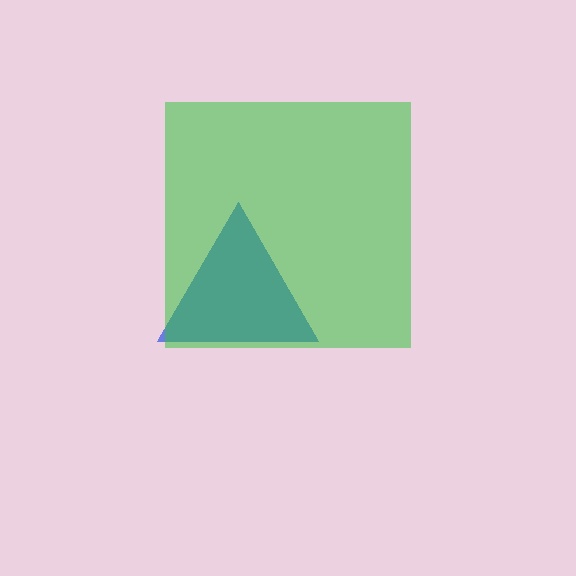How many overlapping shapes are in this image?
There are 2 overlapping shapes in the image.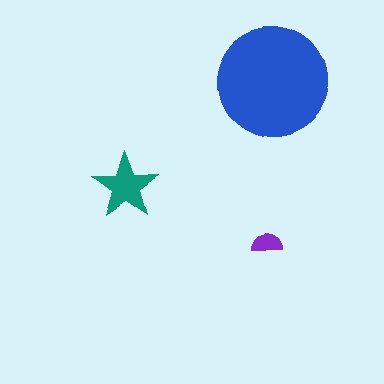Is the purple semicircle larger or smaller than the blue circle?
Smaller.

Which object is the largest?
The blue circle.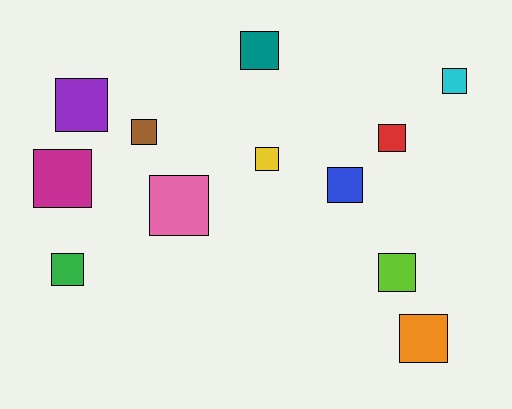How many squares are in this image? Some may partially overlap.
There are 12 squares.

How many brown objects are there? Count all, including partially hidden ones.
There is 1 brown object.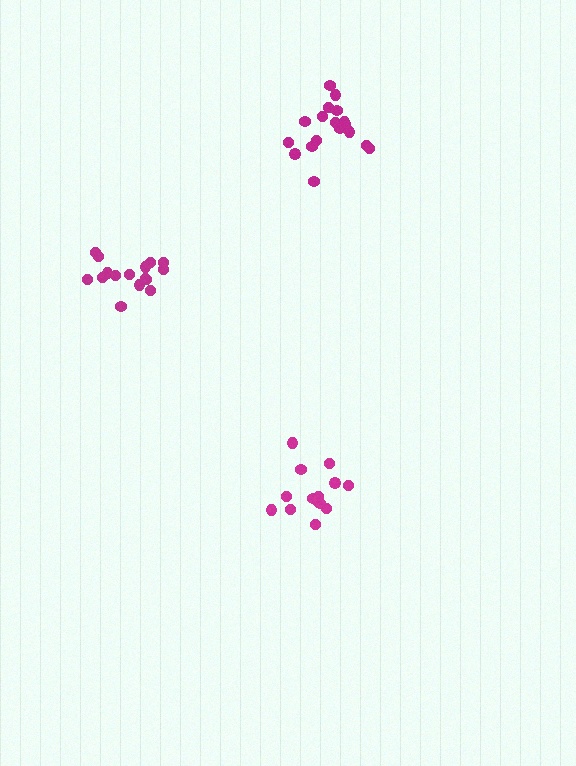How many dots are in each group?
Group 1: 14 dots, Group 2: 18 dots, Group 3: 16 dots (48 total).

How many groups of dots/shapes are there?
There are 3 groups.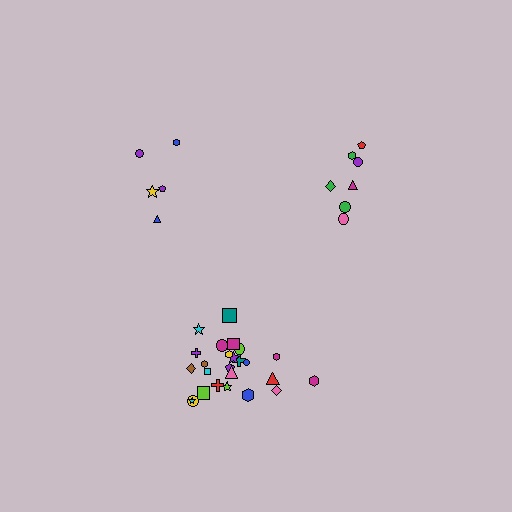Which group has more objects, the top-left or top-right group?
The top-right group.